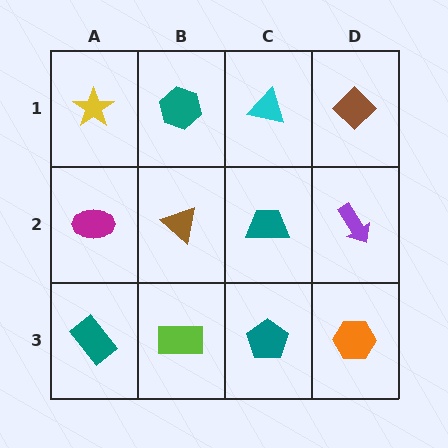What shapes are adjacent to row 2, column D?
A brown diamond (row 1, column D), an orange hexagon (row 3, column D), a teal trapezoid (row 2, column C).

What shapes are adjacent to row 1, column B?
A brown triangle (row 2, column B), a yellow star (row 1, column A), a cyan triangle (row 1, column C).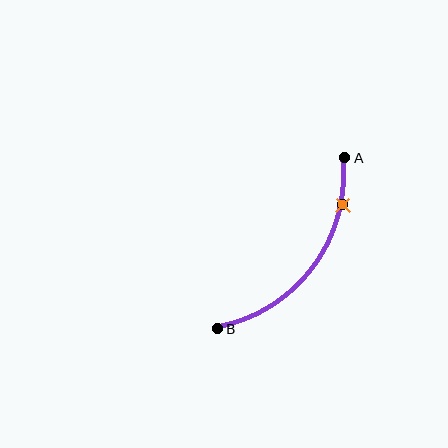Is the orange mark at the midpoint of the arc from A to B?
No. The orange mark lies on the arc but is closer to endpoint A. The arc midpoint would be at the point on the curve equidistant along the arc from both A and B.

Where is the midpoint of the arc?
The arc midpoint is the point on the curve farthest from the straight line joining A and B. It sits below and to the right of that line.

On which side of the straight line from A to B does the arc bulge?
The arc bulges below and to the right of the straight line connecting A and B.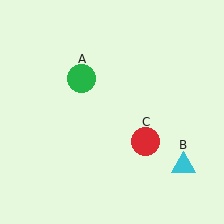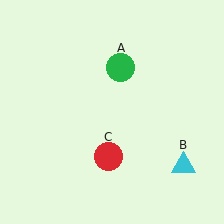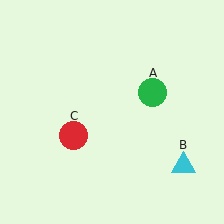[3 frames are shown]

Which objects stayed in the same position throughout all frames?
Cyan triangle (object B) remained stationary.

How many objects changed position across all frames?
2 objects changed position: green circle (object A), red circle (object C).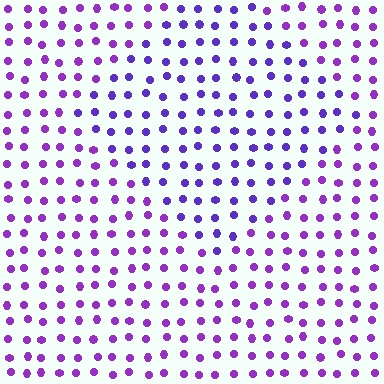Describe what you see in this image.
The image is filled with small purple elements in a uniform arrangement. A diamond-shaped region is visible where the elements are tinted to a slightly different hue, forming a subtle color boundary.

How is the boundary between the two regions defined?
The boundary is defined purely by a slight shift in hue (about 24 degrees). Spacing, size, and orientation are identical on both sides.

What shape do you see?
I see a diamond.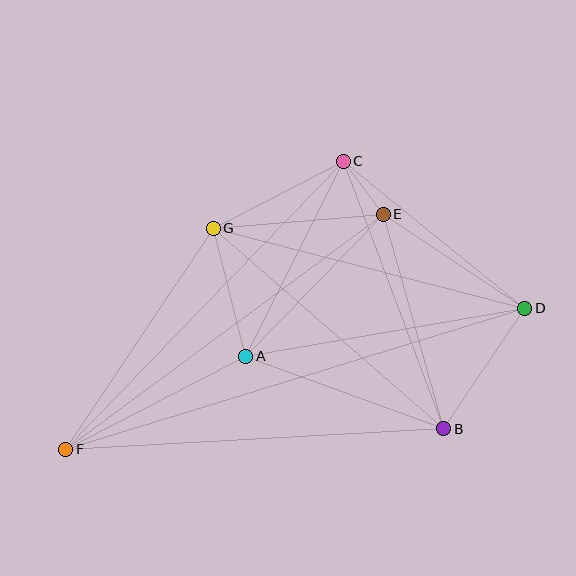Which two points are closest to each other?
Points C and E are closest to each other.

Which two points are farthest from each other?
Points D and F are farthest from each other.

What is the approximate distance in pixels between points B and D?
The distance between B and D is approximately 145 pixels.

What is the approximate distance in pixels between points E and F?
The distance between E and F is approximately 395 pixels.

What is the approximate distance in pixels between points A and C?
The distance between A and C is approximately 218 pixels.